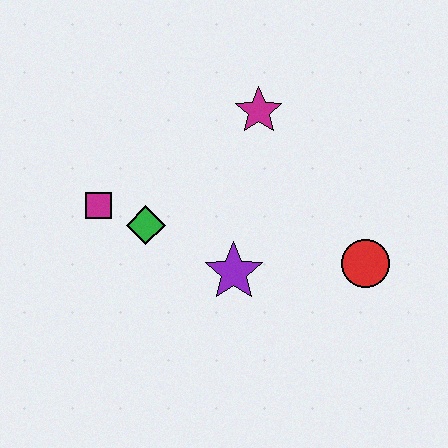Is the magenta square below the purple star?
No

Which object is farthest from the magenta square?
The red circle is farthest from the magenta square.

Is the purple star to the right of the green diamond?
Yes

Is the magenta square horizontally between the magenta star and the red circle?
No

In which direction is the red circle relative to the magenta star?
The red circle is below the magenta star.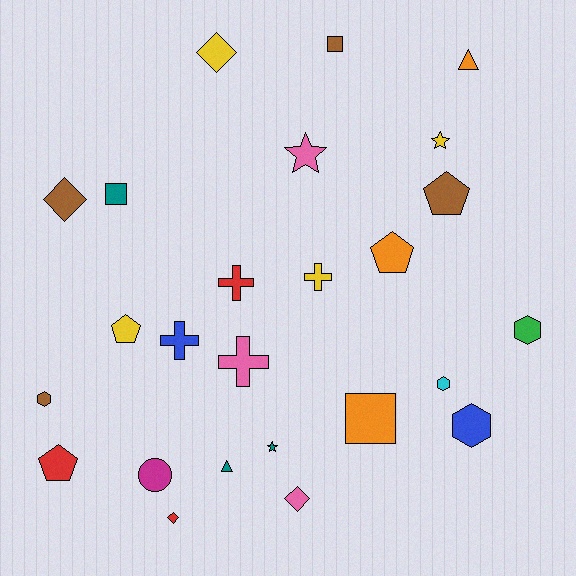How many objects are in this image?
There are 25 objects.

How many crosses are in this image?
There are 4 crosses.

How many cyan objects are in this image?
There is 1 cyan object.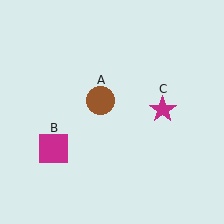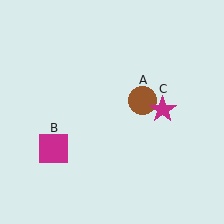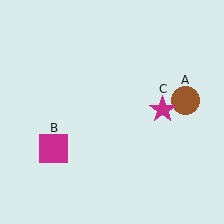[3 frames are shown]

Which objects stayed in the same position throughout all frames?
Magenta square (object B) and magenta star (object C) remained stationary.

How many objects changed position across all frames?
1 object changed position: brown circle (object A).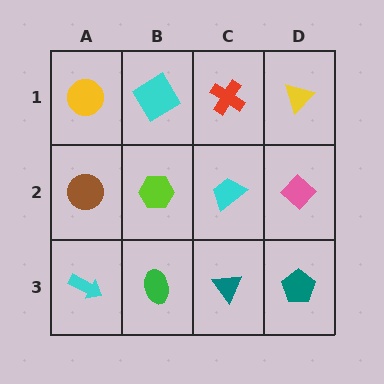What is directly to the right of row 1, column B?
A red cross.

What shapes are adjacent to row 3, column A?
A brown circle (row 2, column A), a green ellipse (row 3, column B).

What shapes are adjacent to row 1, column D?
A pink diamond (row 2, column D), a red cross (row 1, column C).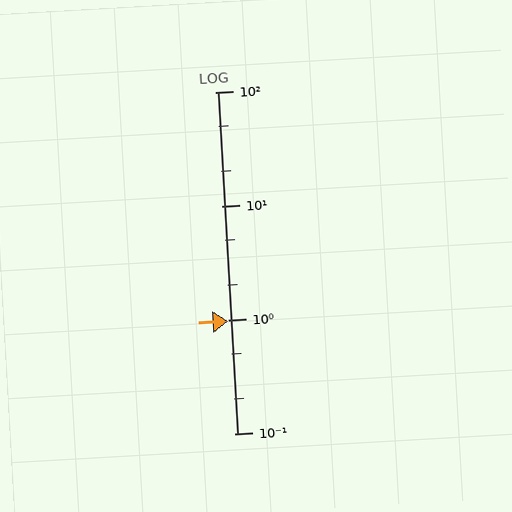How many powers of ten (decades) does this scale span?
The scale spans 3 decades, from 0.1 to 100.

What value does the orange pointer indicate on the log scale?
The pointer indicates approximately 0.98.